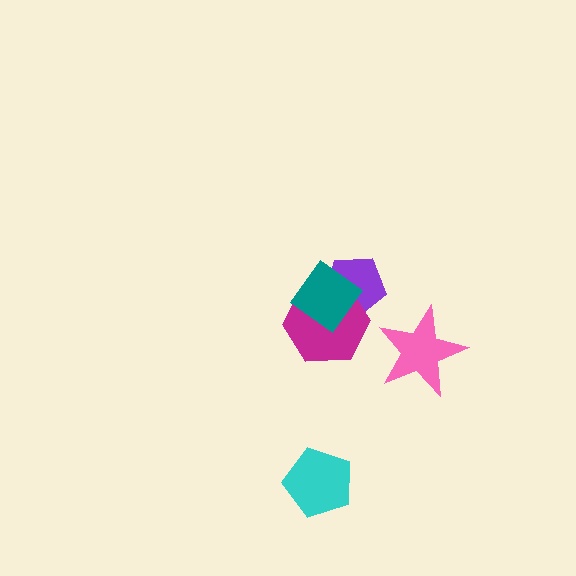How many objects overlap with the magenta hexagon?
2 objects overlap with the magenta hexagon.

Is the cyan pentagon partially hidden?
No, no other shape covers it.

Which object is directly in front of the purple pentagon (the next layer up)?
The magenta hexagon is directly in front of the purple pentagon.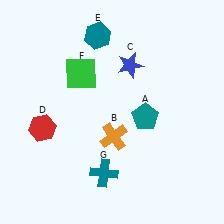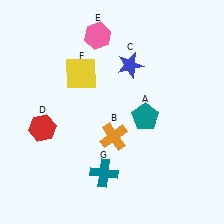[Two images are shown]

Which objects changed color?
E changed from teal to pink. F changed from green to yellow.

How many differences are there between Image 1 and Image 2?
There are 2 differences between the two images.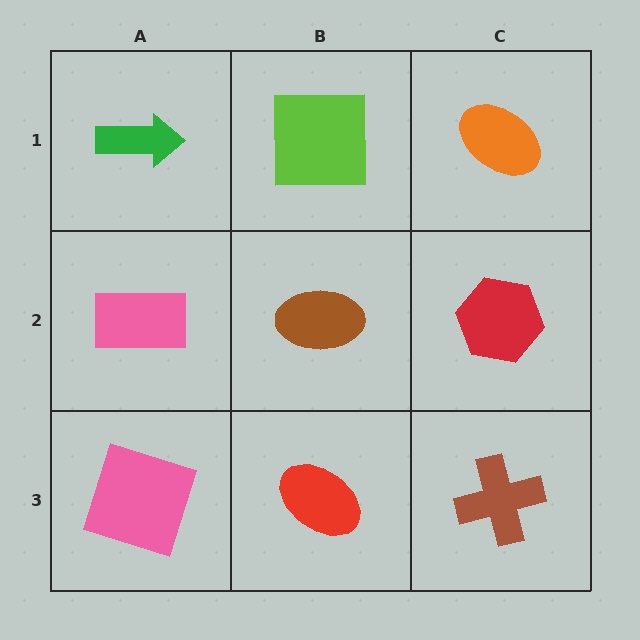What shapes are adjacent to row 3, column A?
A pink rectangle (row 2, column A), a red ellipse (row 3, column B).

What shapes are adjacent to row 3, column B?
A brown ellipse (row 2, column B), a pink square (row 3, column A), a brown cross (row 3, column C).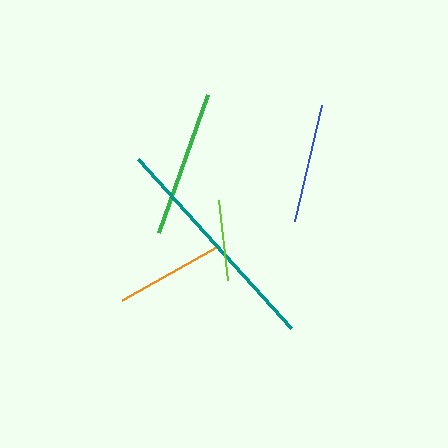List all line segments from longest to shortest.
From longest to shortest: teal, green, blue, orange, lime.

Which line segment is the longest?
The teal line is the longest at approximately 228 pixels.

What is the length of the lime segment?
The lime segment is approximately 81 pixels long.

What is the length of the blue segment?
The blue segment is approximately 120 pixels long.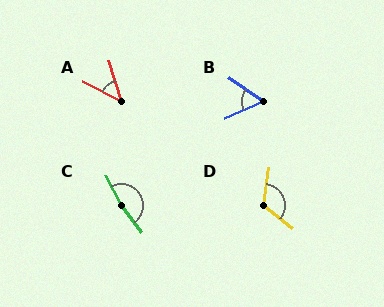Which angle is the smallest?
A, at approximately 44 degrees.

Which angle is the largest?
C, at approximately 169 degrees.